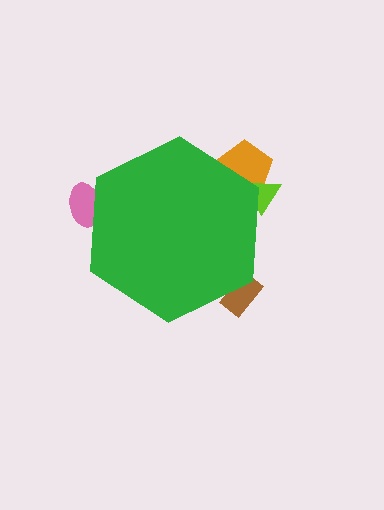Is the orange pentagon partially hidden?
Yes, the orange pentagon is partially hidden behind the green hexagon.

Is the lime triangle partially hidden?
Yes, the lime triangle is partially hidden behind the green hexagon.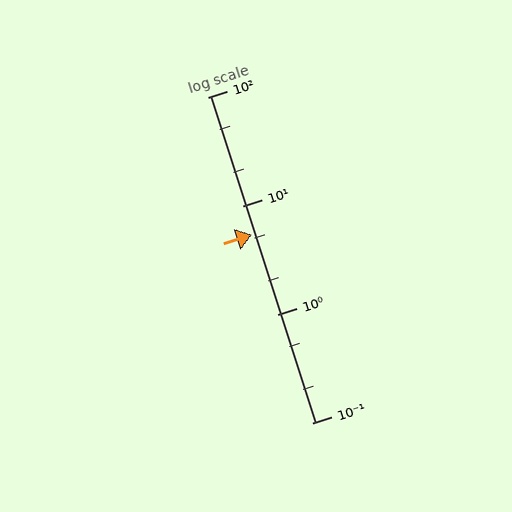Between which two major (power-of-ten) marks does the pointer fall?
The pointer is between 1 and 10.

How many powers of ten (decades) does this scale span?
The scale spans 3 decades, from 0.1 to 100.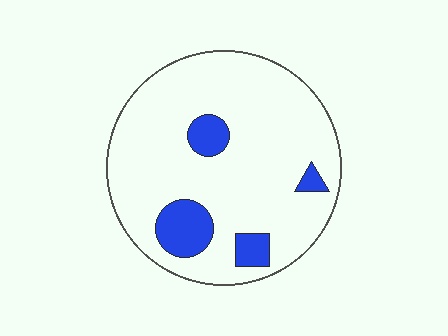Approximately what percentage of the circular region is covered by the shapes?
Approximately 15%.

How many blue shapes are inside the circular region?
4.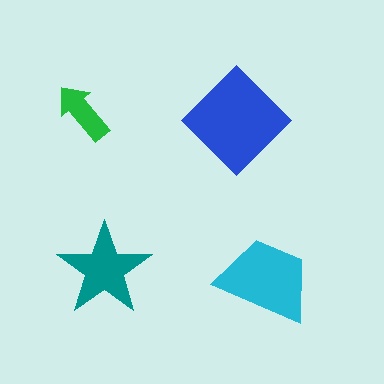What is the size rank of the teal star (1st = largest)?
3rd.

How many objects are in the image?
There are 4 objects in the image.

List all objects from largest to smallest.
The blue diamond, the cyan trapezoid, the teal star, the green arrow.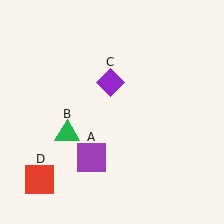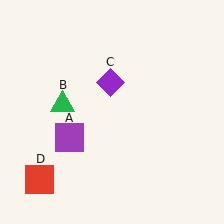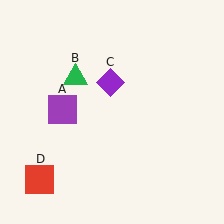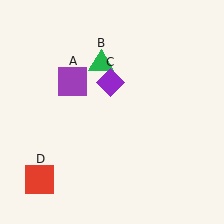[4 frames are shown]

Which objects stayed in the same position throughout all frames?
Purple diamond (object C) and red square (object D) remained stationary.